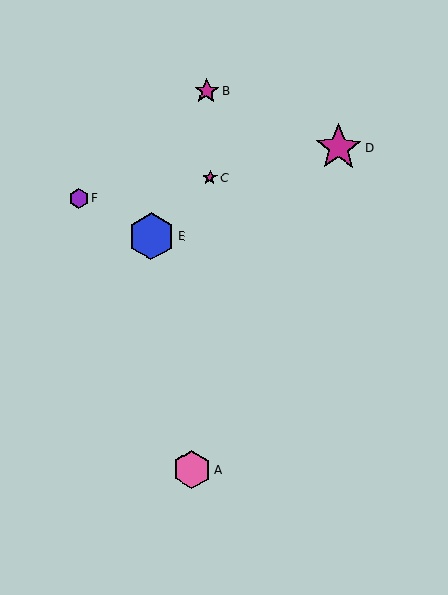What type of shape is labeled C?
Shape C is a magenta star.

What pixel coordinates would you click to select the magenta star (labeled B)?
Click at (207, 91) to select the magenta star B.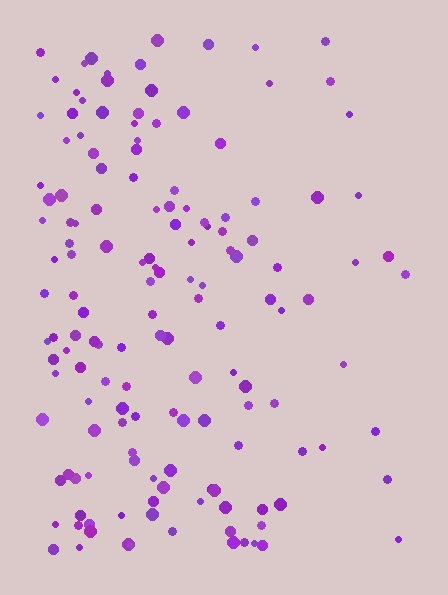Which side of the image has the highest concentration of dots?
The left.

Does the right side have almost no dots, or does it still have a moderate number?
Still a moderate number, just noticeably fewer than the left.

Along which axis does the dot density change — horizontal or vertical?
Horizontal.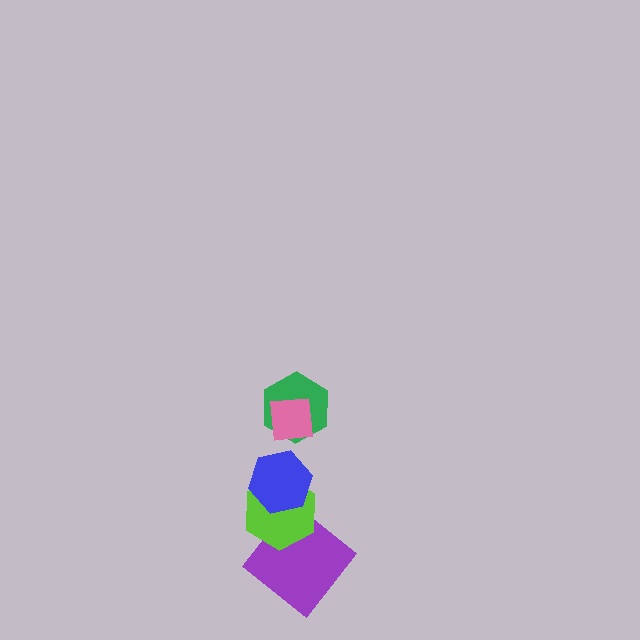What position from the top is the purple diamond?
The purple diamond is 5th from the top.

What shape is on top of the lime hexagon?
The blue hexagon is on top of the lime hexagon.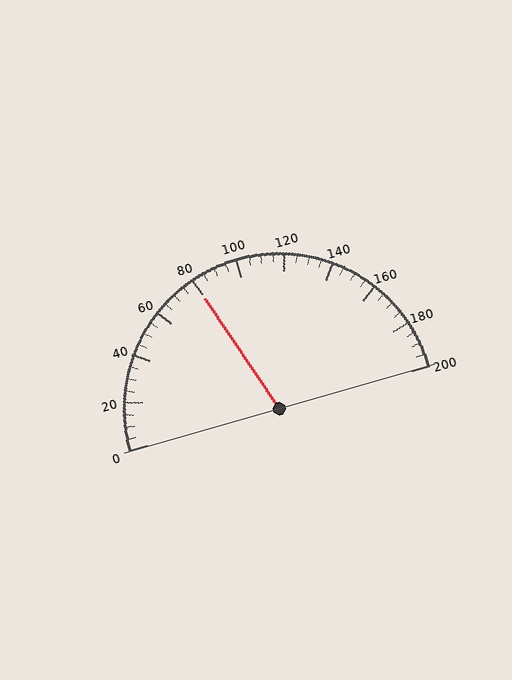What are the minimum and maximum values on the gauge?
The gauge ranges from 0 to 200.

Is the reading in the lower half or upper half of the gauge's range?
The reading is in the lower half of the range (0 to 200).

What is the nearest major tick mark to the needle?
The nearest major tick mark is 80.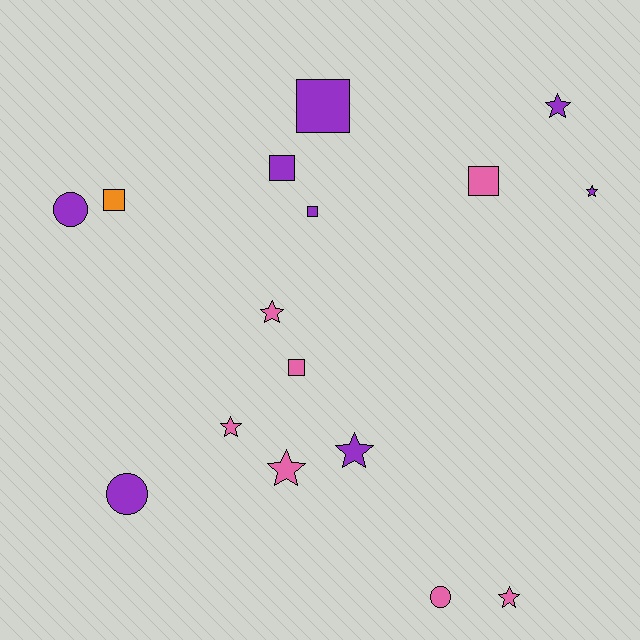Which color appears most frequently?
Purple, with 8 objects.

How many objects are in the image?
There are 16 objects.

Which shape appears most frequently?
Star, with 7 objects.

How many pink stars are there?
There are 4 pink stars.